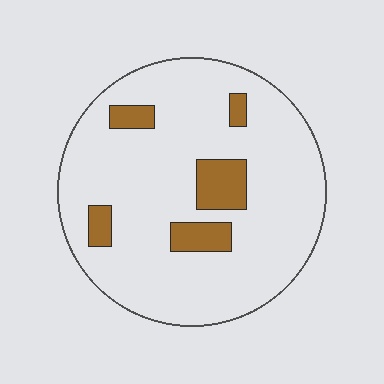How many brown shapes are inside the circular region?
5.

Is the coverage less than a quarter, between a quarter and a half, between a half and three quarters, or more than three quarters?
Less than a quarter.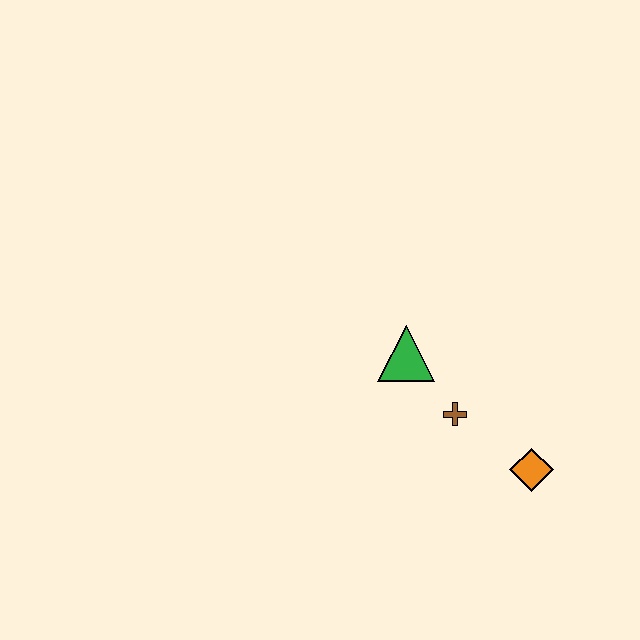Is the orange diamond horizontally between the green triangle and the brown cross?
No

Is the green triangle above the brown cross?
Yes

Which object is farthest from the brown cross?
The orange diamond is farthest from the brown cross.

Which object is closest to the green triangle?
The brown cross is closest to the green triangle.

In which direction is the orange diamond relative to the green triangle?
The orange diamond is to the right of the green triangle.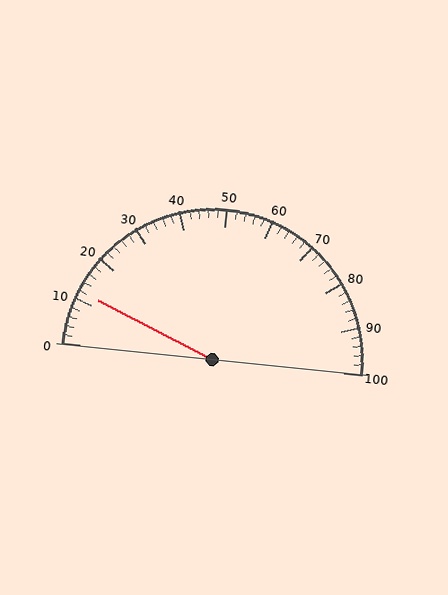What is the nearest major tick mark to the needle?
The nearest major tick mark is 10.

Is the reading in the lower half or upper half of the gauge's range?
The reading is in the lower half of the range (0 to 100).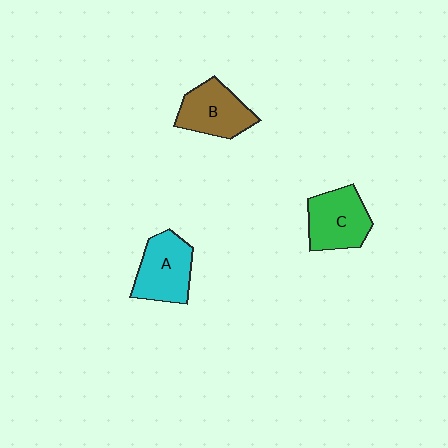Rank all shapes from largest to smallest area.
From largest to smallest: C (green), A (cyan), B (brown).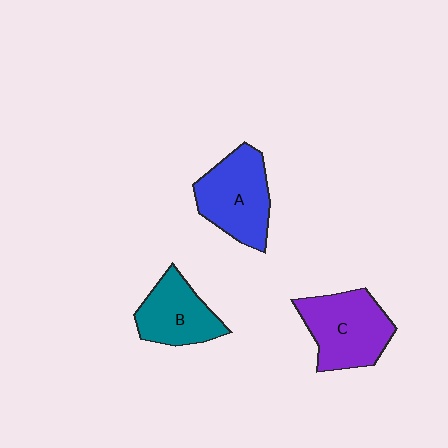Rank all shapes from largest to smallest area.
From largest to smallest: C (purple), A (blue), B (teal).